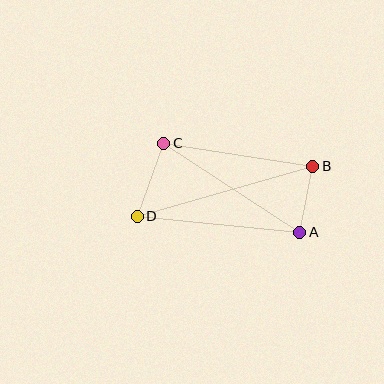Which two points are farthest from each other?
Points B and D are farthest from each other.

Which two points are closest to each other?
Points A and B are closest to each other.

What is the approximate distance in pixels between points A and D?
The distance between A and D is approximately 163 pixels.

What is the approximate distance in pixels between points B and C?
The distance between B and C is approximately 150 pixels.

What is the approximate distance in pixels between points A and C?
The distance between A and C is approximately 163 pixels.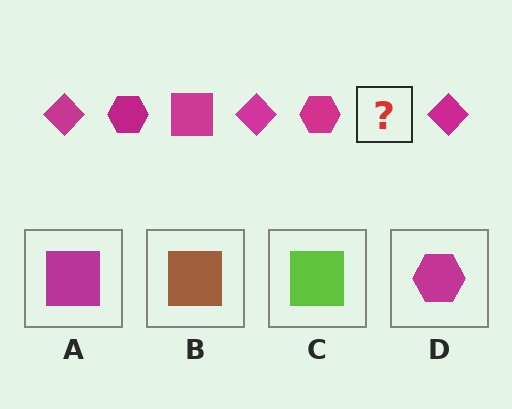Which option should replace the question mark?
Option A.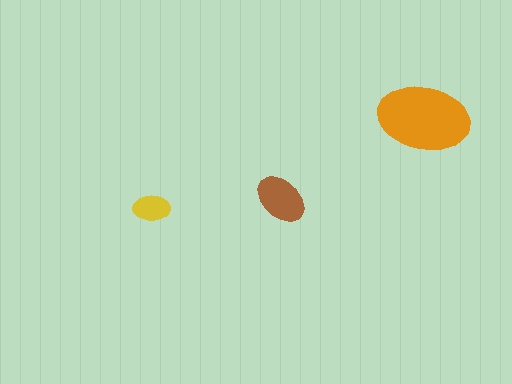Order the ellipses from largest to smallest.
the orange one, the brown one, the yellow one.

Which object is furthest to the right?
The orange ellipse is rightmost.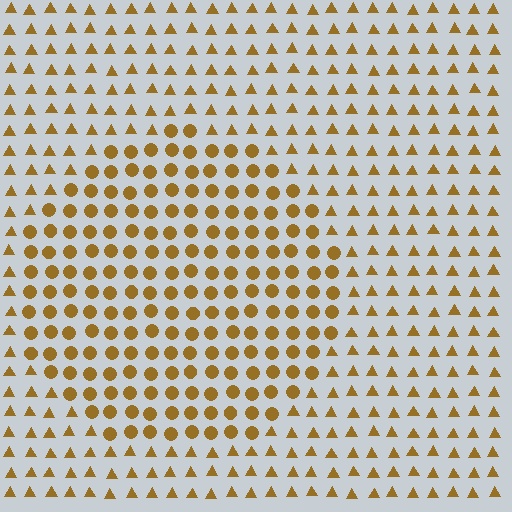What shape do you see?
I see a circle.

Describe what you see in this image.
The image is filled with small brown elements arranged in a uniform grid. A circle-shaped region contains circles, while the surrounding area contains triangles. The boundary is defined purely by the change in element shape.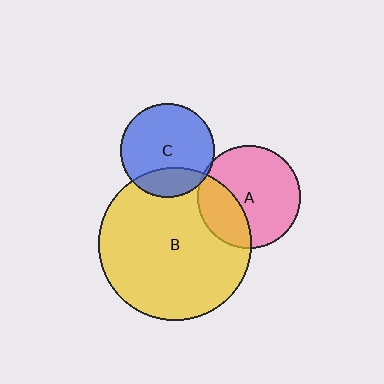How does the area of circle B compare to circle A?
Approximately 2.2 times.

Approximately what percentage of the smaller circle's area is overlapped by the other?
Approximately 5%.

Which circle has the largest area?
Circle B (yellow).